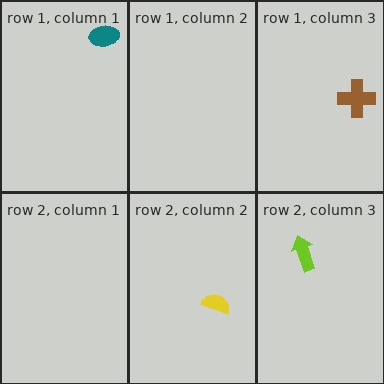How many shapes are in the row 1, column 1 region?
1.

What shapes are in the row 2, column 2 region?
The yellow semicircle.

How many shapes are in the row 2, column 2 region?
1.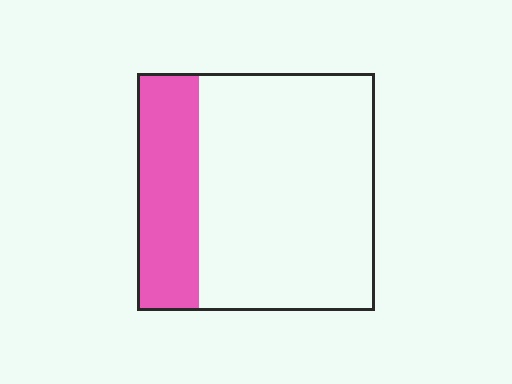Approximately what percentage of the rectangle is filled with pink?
Approximately 25%.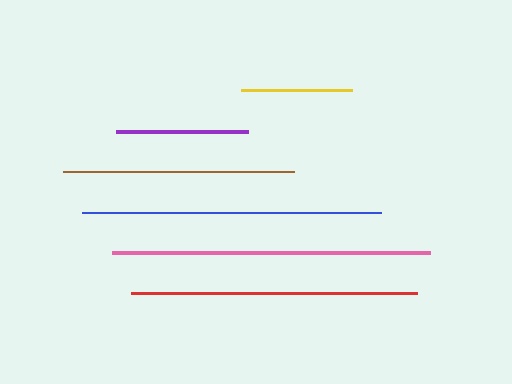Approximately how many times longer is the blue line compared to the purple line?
The blue line is approximately 2.3 times the length of the purple line.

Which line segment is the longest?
The pink line is the longest at approximately 318 pixels.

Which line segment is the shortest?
The yellow line is the shortest at approximately 110 pixels.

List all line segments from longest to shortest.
From longest to shortest: pink, blue, red, brown, purple, yellow.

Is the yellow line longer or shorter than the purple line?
The purple line is longer than the yellow line.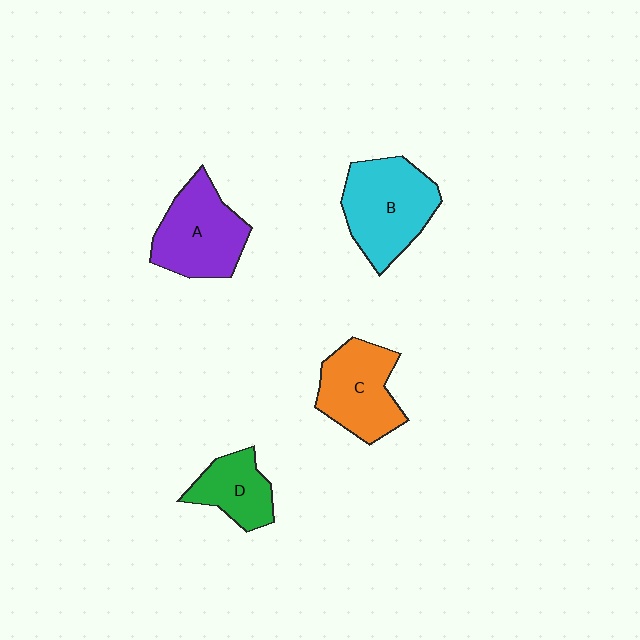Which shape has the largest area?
Shape B (cyan).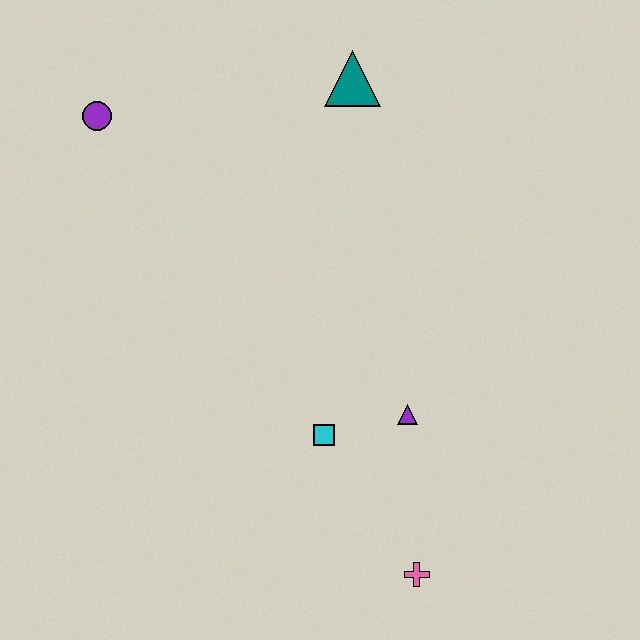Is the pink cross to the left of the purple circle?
No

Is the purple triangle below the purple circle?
Yes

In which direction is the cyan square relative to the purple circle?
The cyan square is below the purple circle.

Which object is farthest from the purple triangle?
The purple circle is farthest from the purple triangle.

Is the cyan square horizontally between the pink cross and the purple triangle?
No